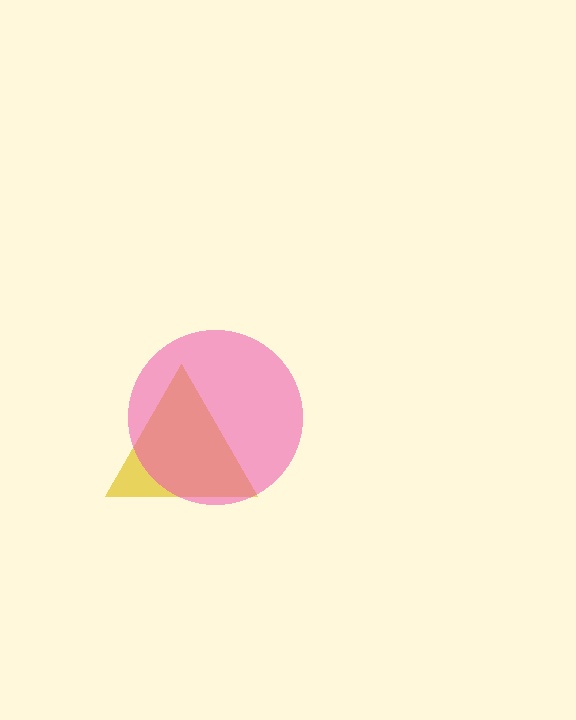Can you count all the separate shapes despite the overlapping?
Yes, there are 2 separate shapes.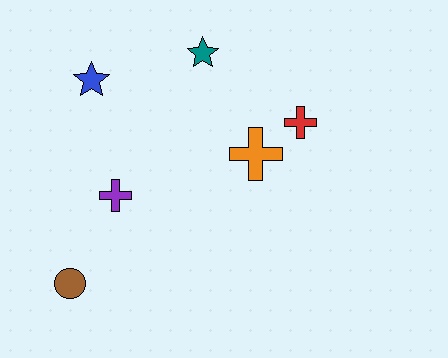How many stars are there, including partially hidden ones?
There are 2 stars.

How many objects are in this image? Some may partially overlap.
There are 6 objects.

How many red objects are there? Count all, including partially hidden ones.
There is 1 red object.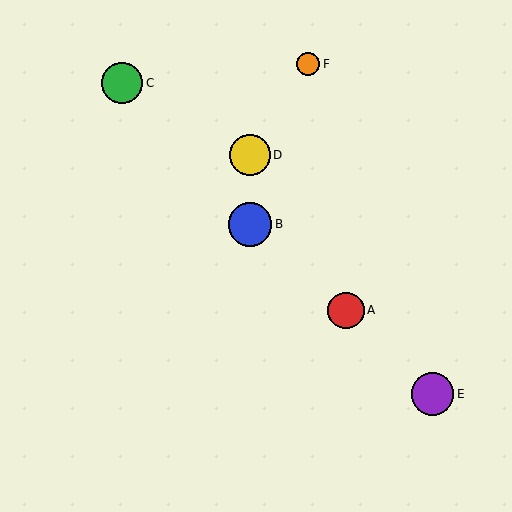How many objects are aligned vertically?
2 objects (B, D) are aligned vertically.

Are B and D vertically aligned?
Yes, both are at x≈250.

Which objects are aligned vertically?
Objects B, D are aligned vertically.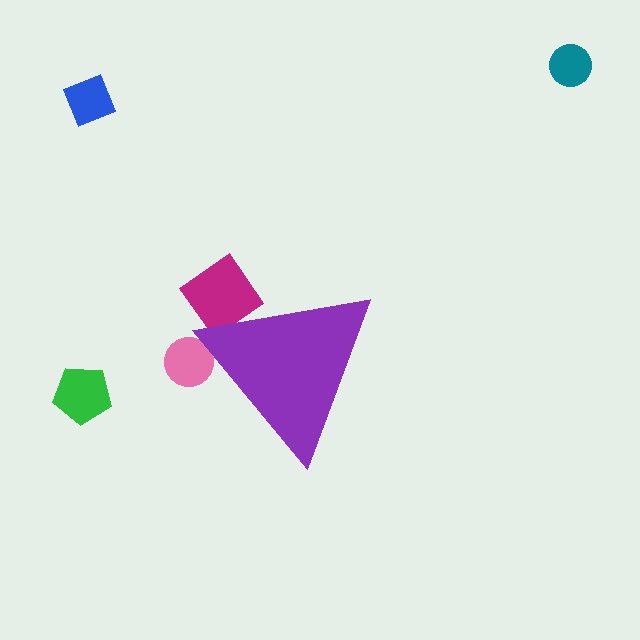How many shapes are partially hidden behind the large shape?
2 shapes are partially hidden.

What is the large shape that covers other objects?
A purple triangle.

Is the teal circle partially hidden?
No, the teal circle is fully visible.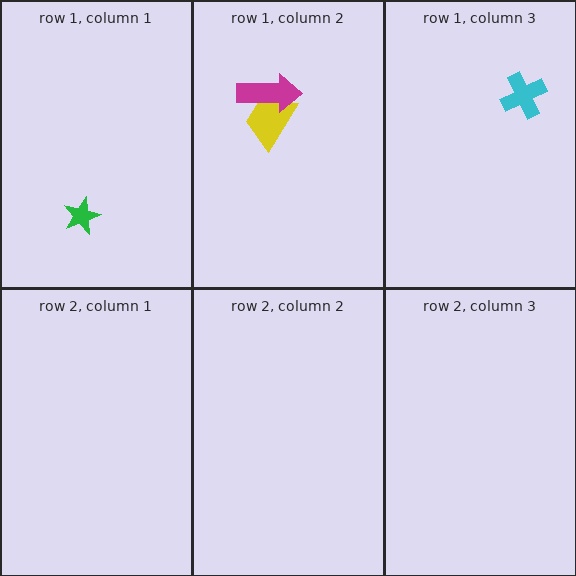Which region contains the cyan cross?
The row 1, column 3 region.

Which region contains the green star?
The row 1, column 1 region.